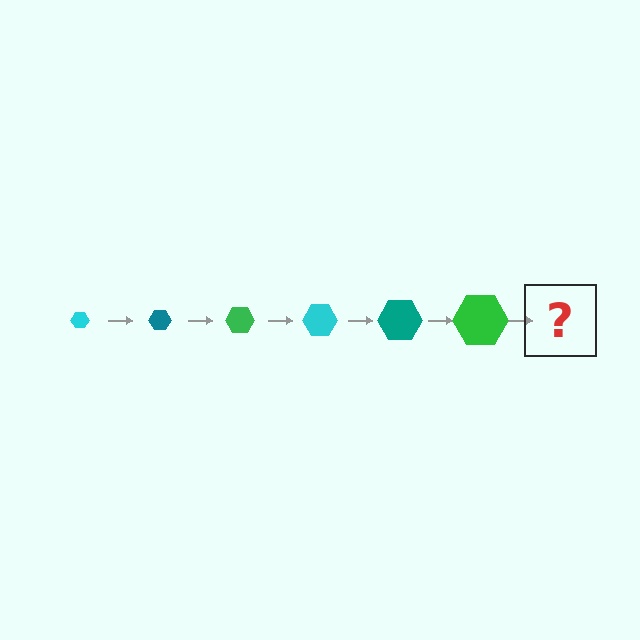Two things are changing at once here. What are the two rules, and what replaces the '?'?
The two rules are that the hexagon grows larger each step and the color cycles through cyan, teal, and green. The '?' should be a cyan hexagon, larger than the previous one.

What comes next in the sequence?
The next element should be a cyan hexagon, larger than the previous one.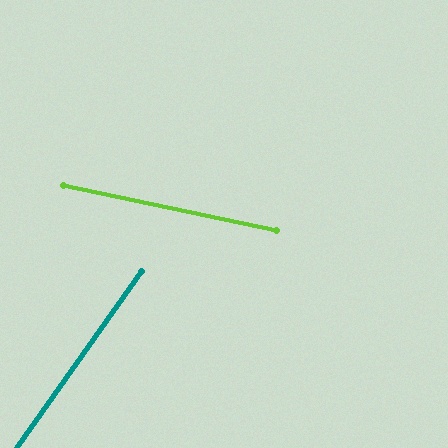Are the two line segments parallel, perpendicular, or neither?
Neither parallel nor perpendicular — they differ by about 67°.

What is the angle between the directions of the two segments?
Approximately 67 degrees.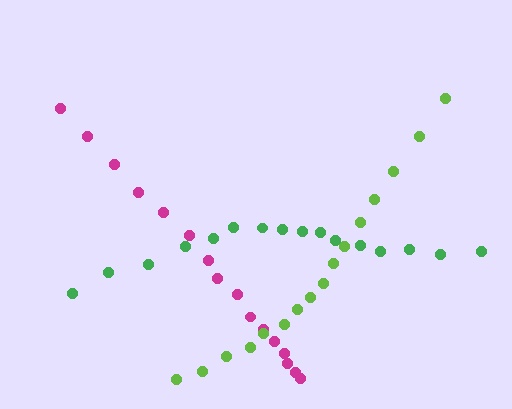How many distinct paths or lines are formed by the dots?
There are 3 distinct paths.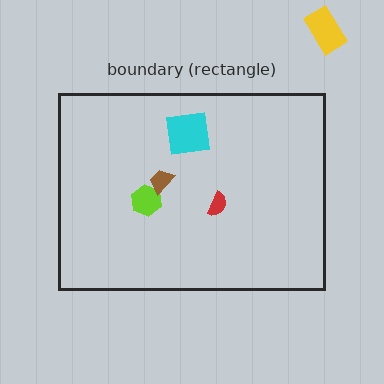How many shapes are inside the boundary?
4 inside, 1 outside.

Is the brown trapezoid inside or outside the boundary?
Inside.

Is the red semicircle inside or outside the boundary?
Inside.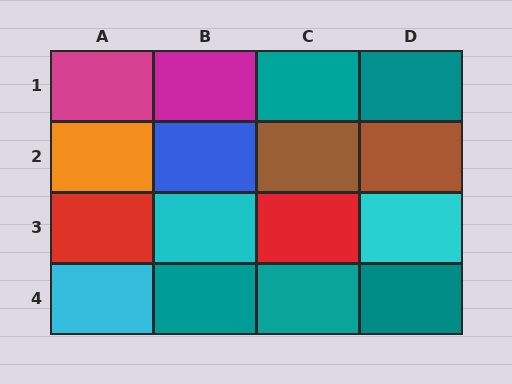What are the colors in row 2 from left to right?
Orange, blue, brown, brown.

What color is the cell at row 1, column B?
Magenta.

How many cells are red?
2 cells are red.